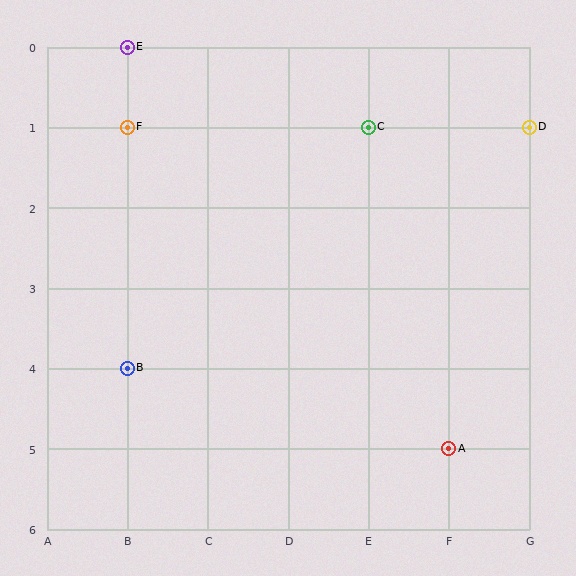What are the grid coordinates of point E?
Point E is at grid coordinates (B, 0).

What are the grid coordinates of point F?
Point F is at grid coordinates (B, 1).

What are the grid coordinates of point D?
Point D is at grid coordinates (G, 1).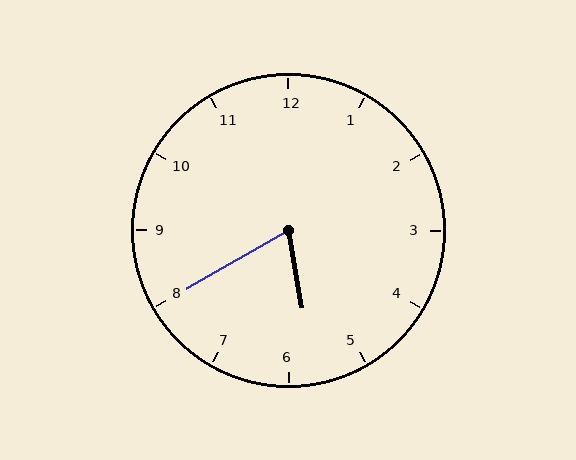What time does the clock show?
5:40.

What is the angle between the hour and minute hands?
Approximately 70 degrees.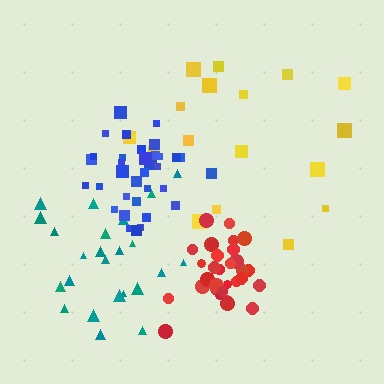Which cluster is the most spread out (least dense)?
Yellow.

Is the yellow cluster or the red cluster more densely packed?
Red.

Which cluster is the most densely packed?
Red.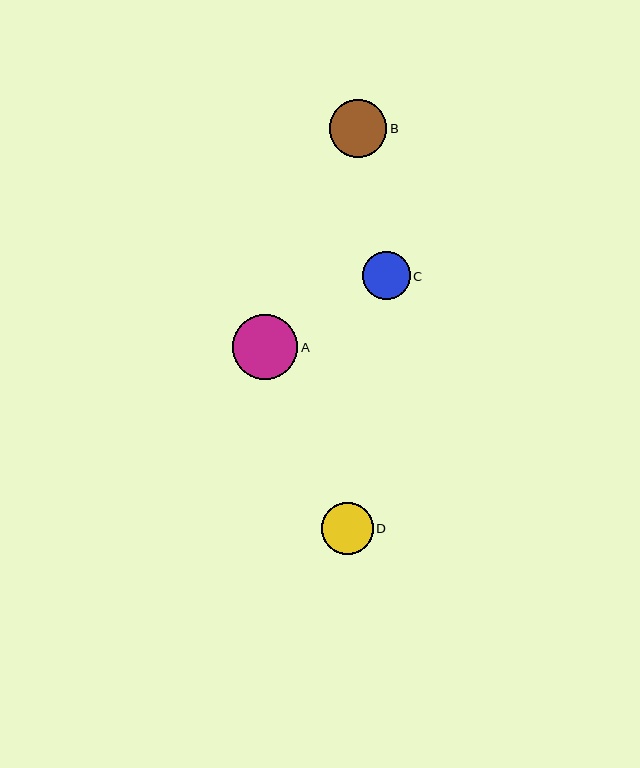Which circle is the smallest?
Circle C is the smallest with a size of approximately 48 pixels.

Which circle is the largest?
Circle A is the largest with a size of approximately 65 pixels.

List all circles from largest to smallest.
From largest to smallest: A, B, D, C.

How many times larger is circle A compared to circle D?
Circle A is approximately 1.3 times the size of circle D.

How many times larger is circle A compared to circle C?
Circle A is approximately 1.3 times the size of circle C.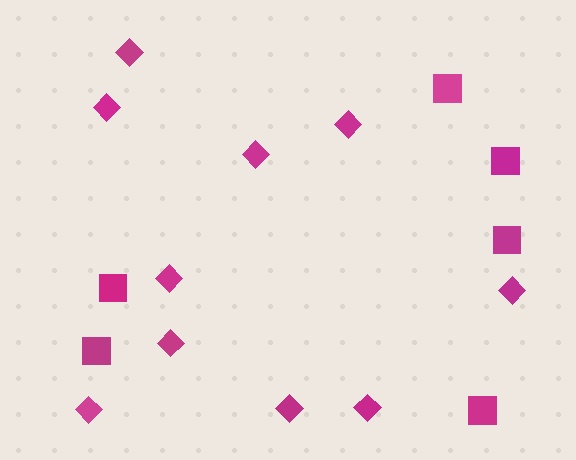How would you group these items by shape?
There are 2 groups: one group of squares (6) and one group of diamonds (10).